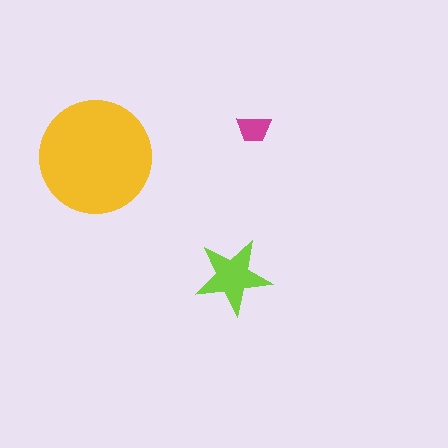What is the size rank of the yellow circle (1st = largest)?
1st.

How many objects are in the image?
There are 3 objects in the image.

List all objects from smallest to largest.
The magenta trapezoid, the lime star, the yellow circle.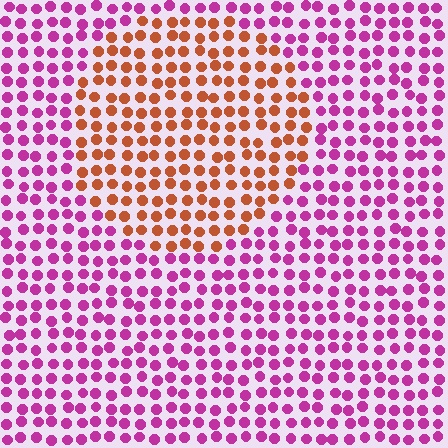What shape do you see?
I see a circle.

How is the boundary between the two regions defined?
The boundary is defined purely by a slight shift in hue (about 62 degrees). Spacing, size, and orientation are identical on both sides.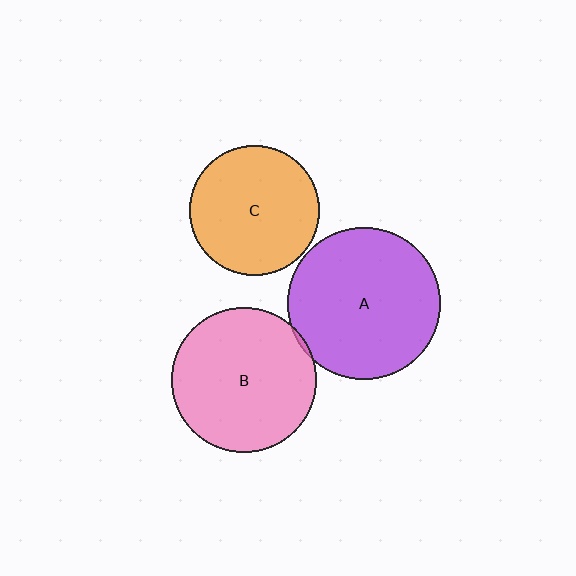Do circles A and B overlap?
Yes.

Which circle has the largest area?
Circle A (purple).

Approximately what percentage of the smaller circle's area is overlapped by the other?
Approximately 5%.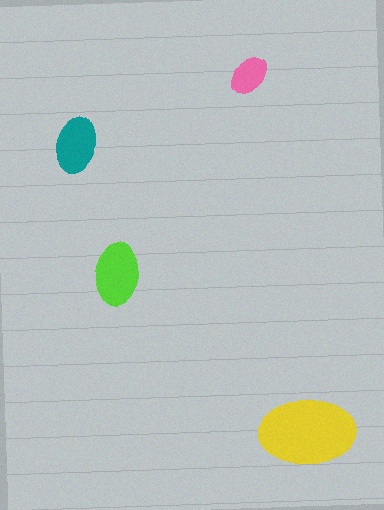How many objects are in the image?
There are 4 objects in the image.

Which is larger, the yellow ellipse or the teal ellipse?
The yellow one.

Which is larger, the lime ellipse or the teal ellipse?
The lime one.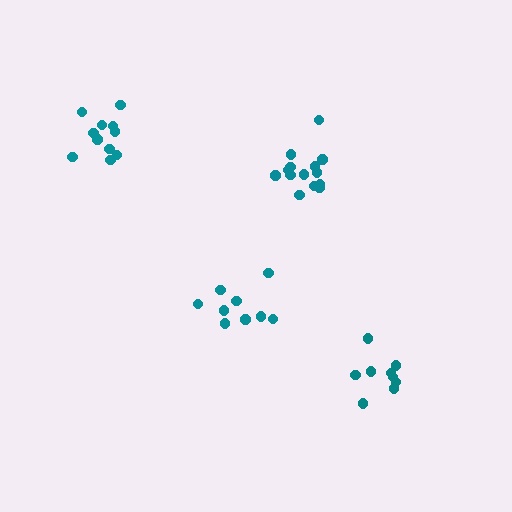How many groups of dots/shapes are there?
There are 4 groups.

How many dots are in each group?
Group 1: 14 dots, Group 2: 9 dots, Group 3: 9 dots, Group 4: 11 dots (43 total).